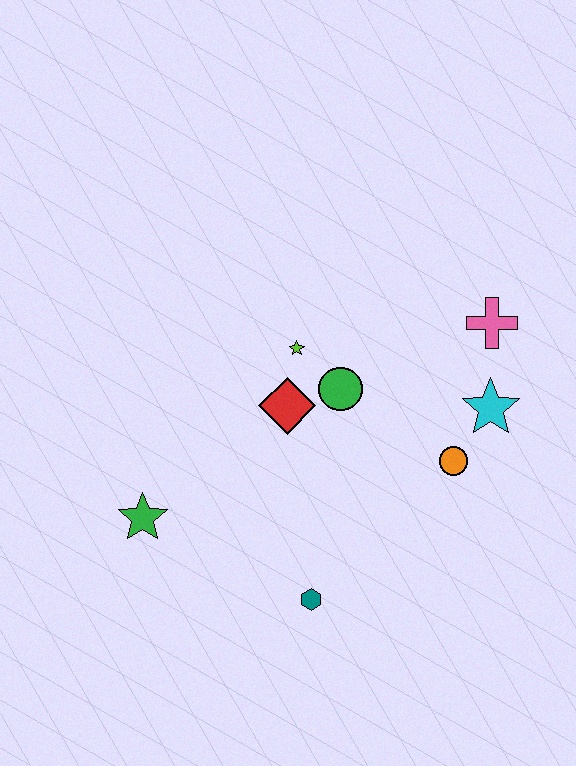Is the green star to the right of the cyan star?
No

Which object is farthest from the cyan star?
The green star is farthest from the cyan star.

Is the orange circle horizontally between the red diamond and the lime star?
No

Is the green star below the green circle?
Yes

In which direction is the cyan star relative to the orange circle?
The cyan star is above the orange circle.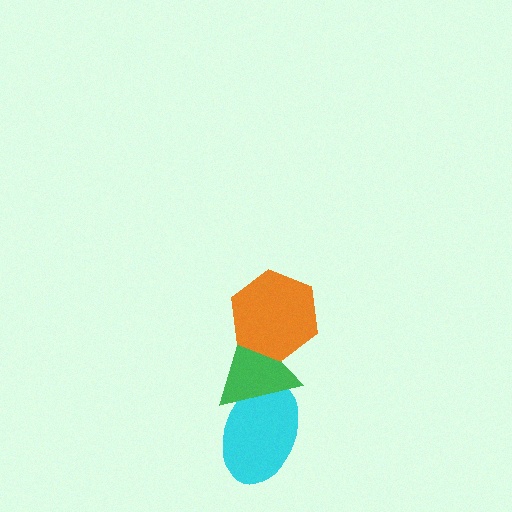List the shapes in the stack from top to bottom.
From top to bottom: the orange hexagon, the green triangle, the cyan ellipse.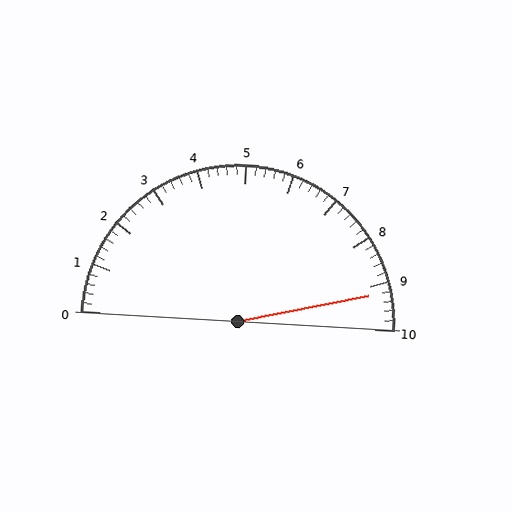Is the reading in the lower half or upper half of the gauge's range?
The reading is in the upper half of the range (0 to 10).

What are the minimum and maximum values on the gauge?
The gauge ranges from 0 to 10.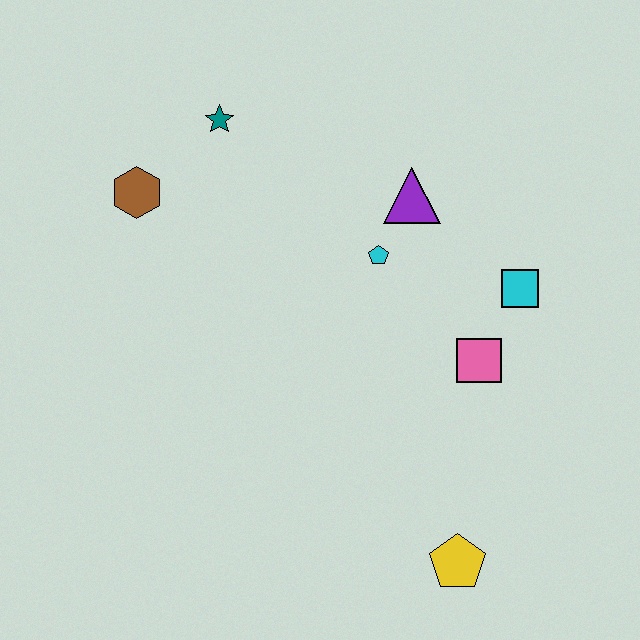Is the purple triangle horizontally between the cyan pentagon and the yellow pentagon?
Yes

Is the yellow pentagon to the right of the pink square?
No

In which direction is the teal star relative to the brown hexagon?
The teal star is to the right of the brown hexagon.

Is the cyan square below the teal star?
Yes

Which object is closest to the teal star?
The brown hexagon is closest to the teal star.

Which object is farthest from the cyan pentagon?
The yellow pentagon is farthest from the cyan pentagon.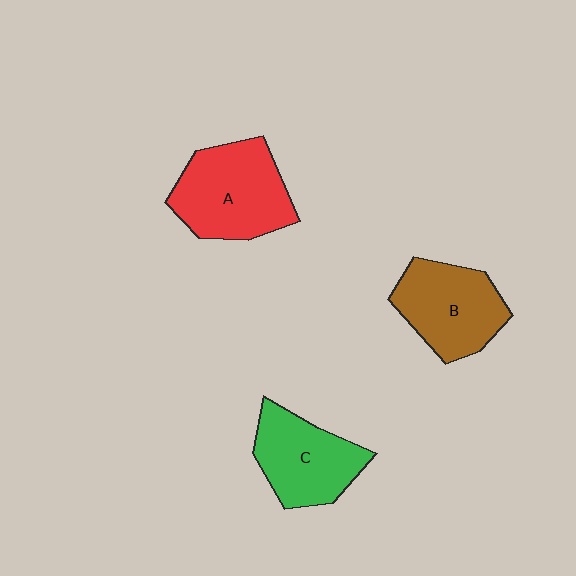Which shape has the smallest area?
Shape C (green).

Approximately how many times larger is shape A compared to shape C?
Approximately 1.2 times.